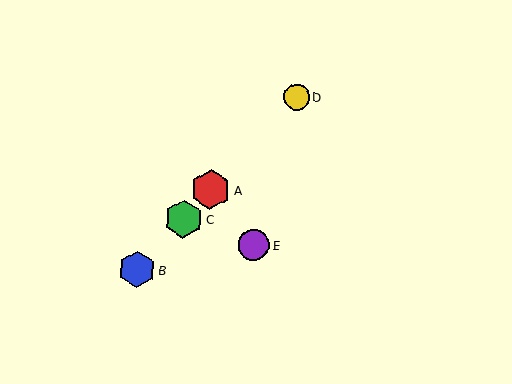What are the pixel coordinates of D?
Object D is at (296, 97).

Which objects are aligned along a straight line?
Objects A, B, C, D are aligned along a straight line.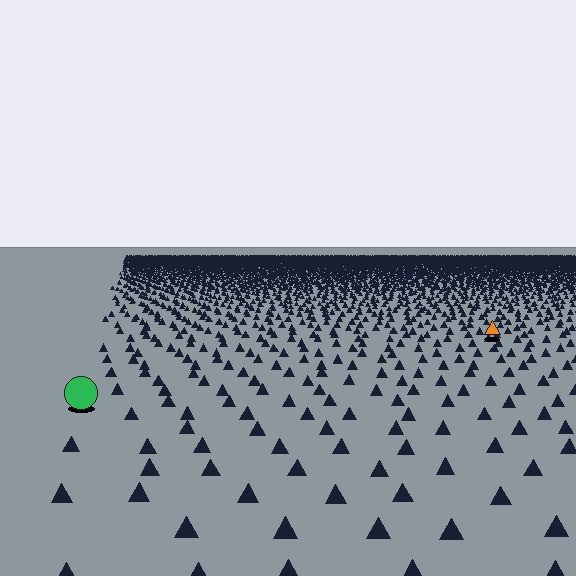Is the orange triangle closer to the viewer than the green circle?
No. The green circle is closer — you can tell from the texture gradient: the ground texture is coarser near it.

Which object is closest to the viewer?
The green circle is closest. The texture marks near it are larger and more spread out.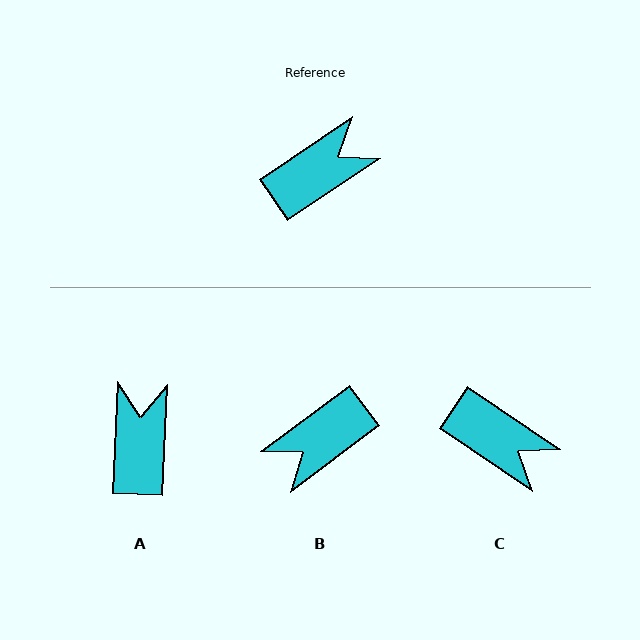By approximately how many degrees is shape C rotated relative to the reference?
Approximately 68 degrees clockwise.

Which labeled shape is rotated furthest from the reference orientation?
B, about 177 degrees away.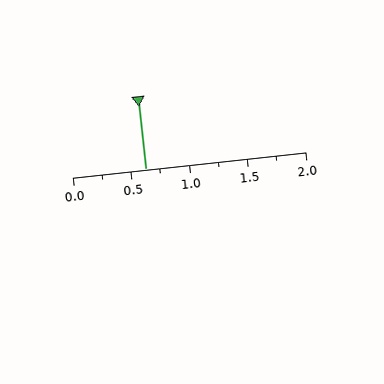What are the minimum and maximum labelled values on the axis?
The axis runs from 0.0 to 2.0.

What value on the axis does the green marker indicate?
The marker indicates approximately 0.62.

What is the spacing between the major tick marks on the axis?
The major ticks are spaced 0.5 apart.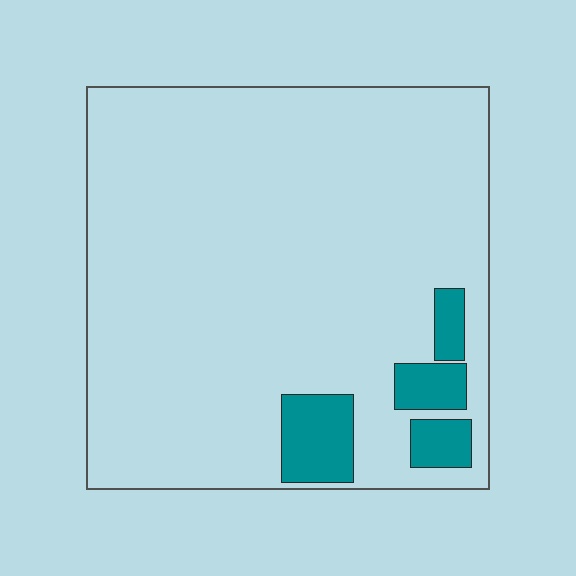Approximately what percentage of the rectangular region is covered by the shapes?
Approximately 10%.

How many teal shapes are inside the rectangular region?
4.